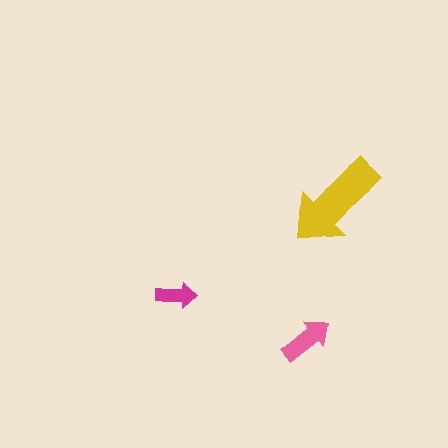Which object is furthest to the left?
The magenta arrow is leftmost.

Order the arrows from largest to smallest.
the yellow one, the pink one, the magenta one.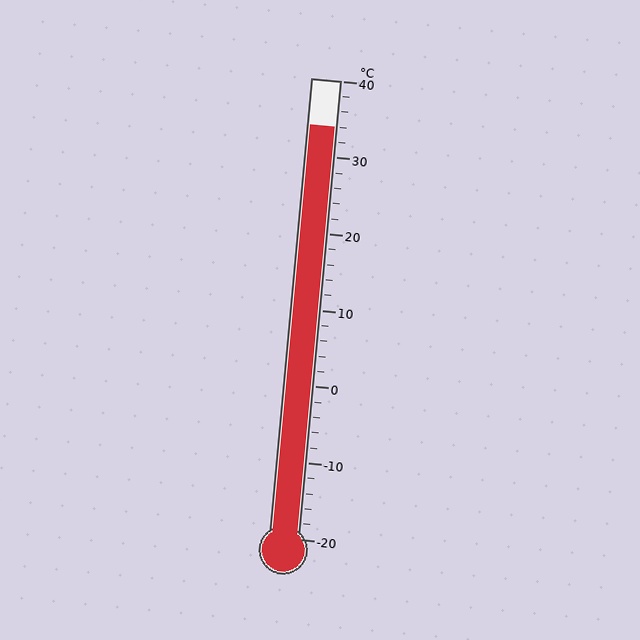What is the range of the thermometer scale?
The thermometer scale ranges from -20°C to 40°C.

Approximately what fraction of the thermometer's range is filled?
The thermometer is filled to approximately 90% of its range.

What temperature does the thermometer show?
The thermometer shows approximately 34°C.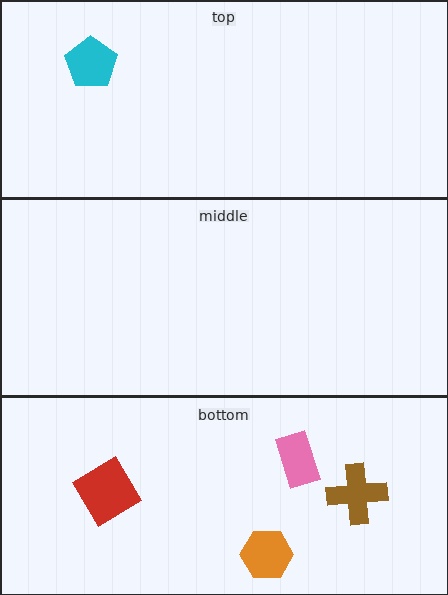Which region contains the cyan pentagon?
The top region.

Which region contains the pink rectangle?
The bottom region.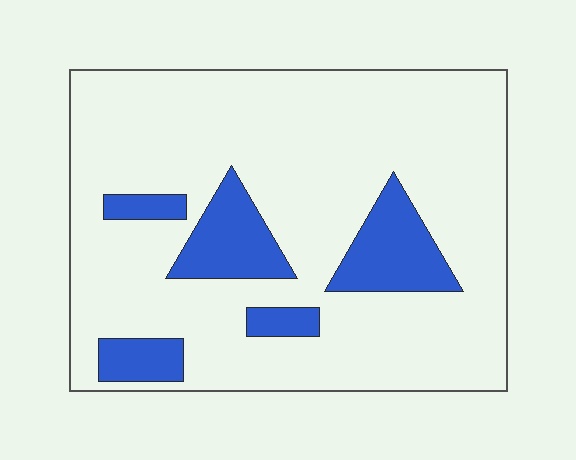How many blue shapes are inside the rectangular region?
5.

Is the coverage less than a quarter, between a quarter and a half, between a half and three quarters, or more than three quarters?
Less than a quarter.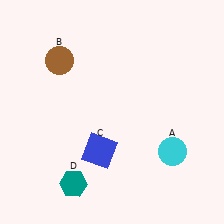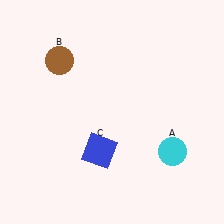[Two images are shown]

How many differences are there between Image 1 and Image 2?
There is 1 difference between the two images.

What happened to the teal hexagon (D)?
The teal hexagon (D) was removed in Image 2. It was in the bottom-left area of Image 1.